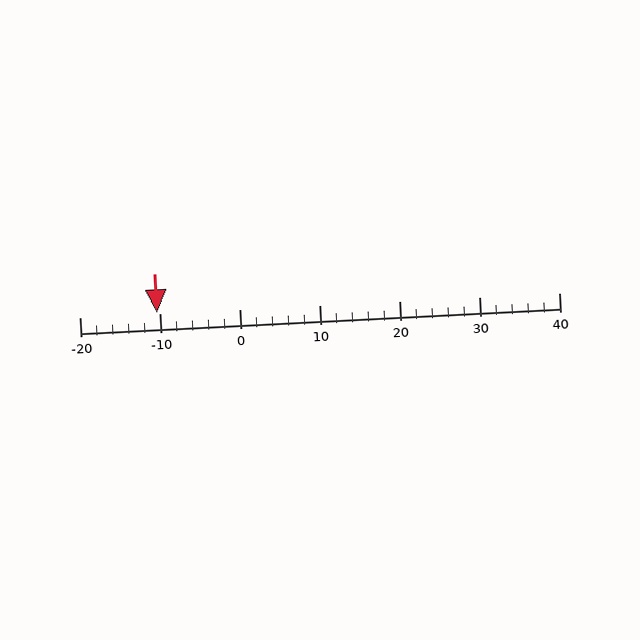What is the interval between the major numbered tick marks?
The major tick marks are spaced 10 units apart.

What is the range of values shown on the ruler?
The ruler shows values from -20 to 40.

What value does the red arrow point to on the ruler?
The red arrow points to approximately -10.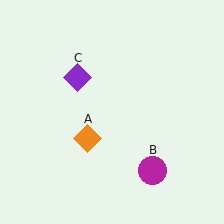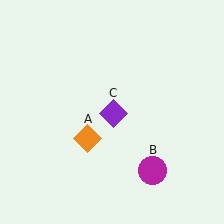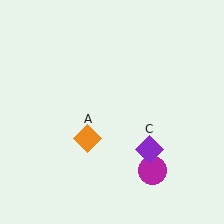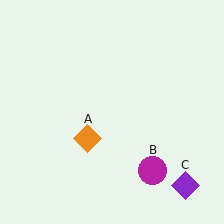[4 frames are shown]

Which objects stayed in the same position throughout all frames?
Orange diamond (object A) and magenta circle (object B) remained stationary.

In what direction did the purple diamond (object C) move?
The purple diamond (object C) moved down and to the right.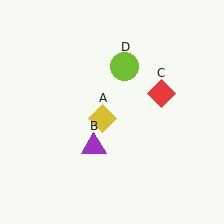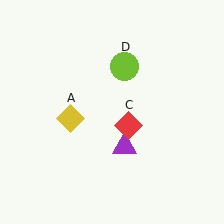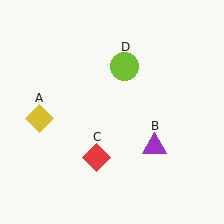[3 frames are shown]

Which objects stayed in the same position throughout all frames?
Lime circle (object D) remained stationary.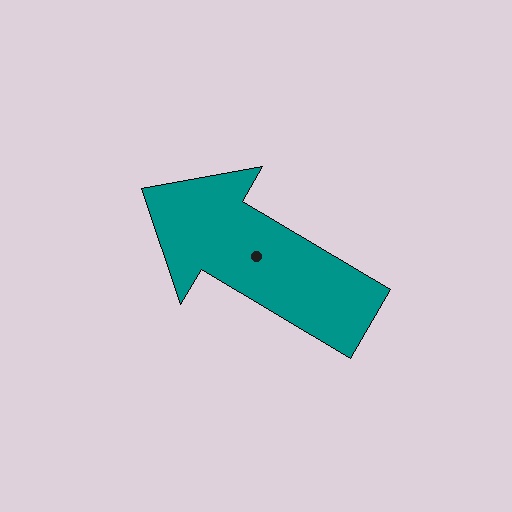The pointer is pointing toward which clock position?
Roughly 10 o'clock.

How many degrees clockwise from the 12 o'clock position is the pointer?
Approximately 301 degrees.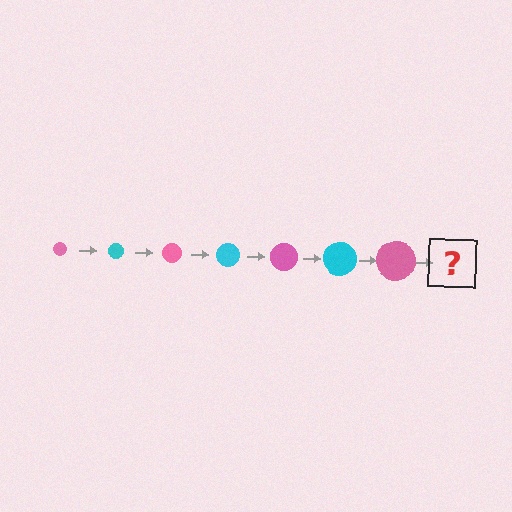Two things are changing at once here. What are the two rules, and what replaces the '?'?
The two rules are that the circle grows larger each step and the color cycles through pink and cyan. The '?' should be a cyan circle, larger than the previous one.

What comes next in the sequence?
The next element should be a cyan circle, larger than the previous one.